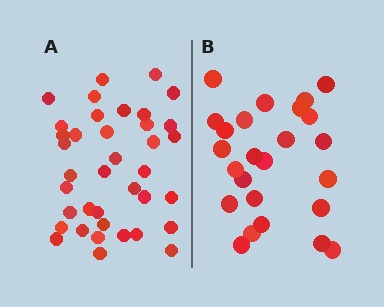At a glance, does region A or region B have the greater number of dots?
Region A (the left region) has more dots.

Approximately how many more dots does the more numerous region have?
Region A has approximately 15 more dots than region B.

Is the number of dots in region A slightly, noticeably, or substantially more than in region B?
Region A has substantially more. The ratio is roughly 1.5 to 1.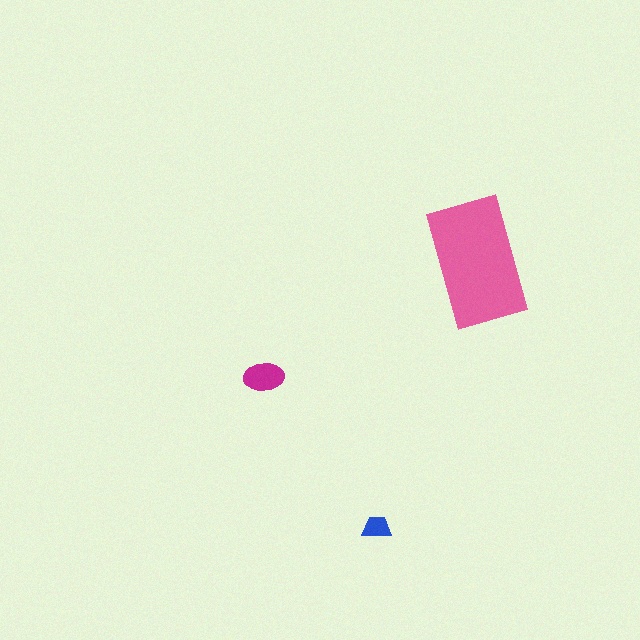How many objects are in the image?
There are 3 objects in the image.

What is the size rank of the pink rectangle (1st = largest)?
1st.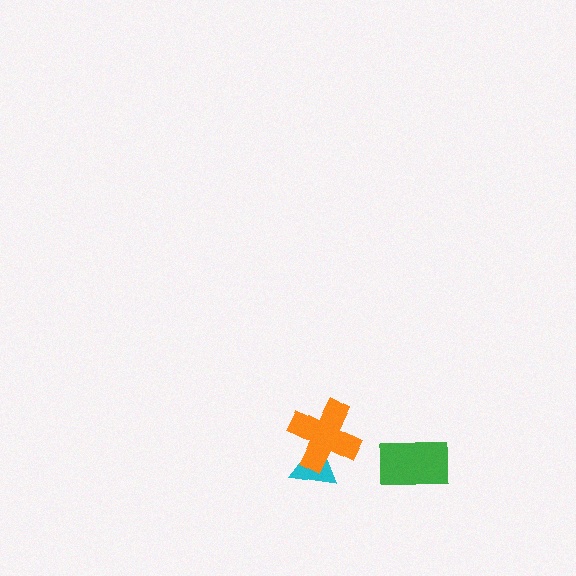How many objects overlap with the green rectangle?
0 objects overlap with the green rectangle.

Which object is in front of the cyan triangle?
The orange cross is in front of the cyan triangle.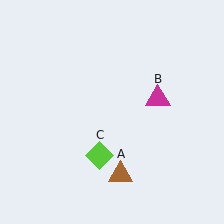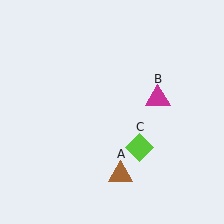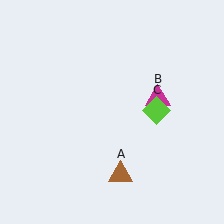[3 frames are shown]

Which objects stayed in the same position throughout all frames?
Brown triangle (object A) and magenta triangle (object B) remained stationary.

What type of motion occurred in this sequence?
The lime diamond (object C) rotated counterclockwise around the center of the scene.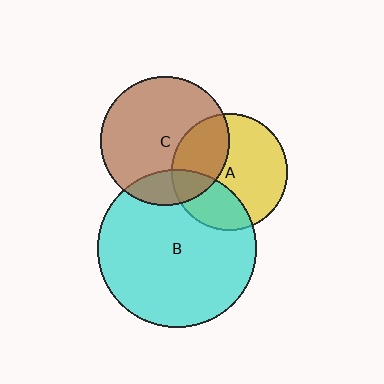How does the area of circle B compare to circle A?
Approximately 1.9 times.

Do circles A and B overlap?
Yes.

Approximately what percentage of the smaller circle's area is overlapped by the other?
Approximately 30%.